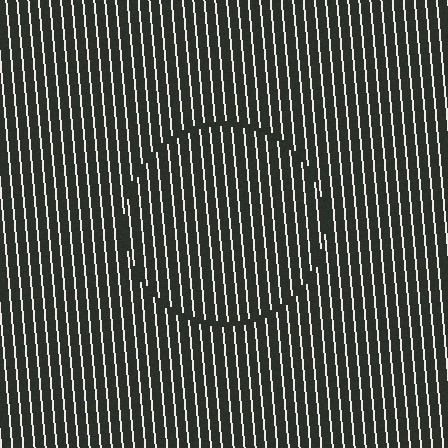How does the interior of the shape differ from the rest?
The interior of the shape contains the same grating, shifted by half a period — the contour is defined by the phase discontinuity where line-ends from the inner and outer gratings abut.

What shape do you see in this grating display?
An illusory circle. The interior of the shape contains the same grating, shifted by half a period — the contour is defined by the phase discontinuity where line-ends from the inner and outer gratings abut.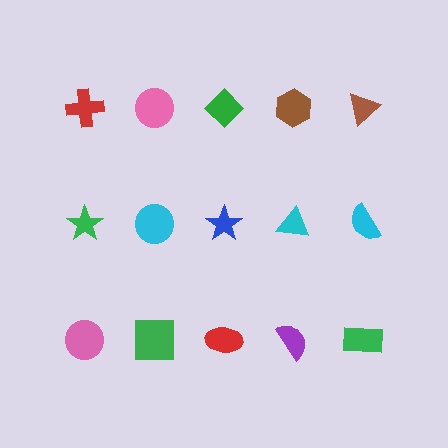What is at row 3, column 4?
A purple semicircle.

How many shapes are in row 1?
5 shapes.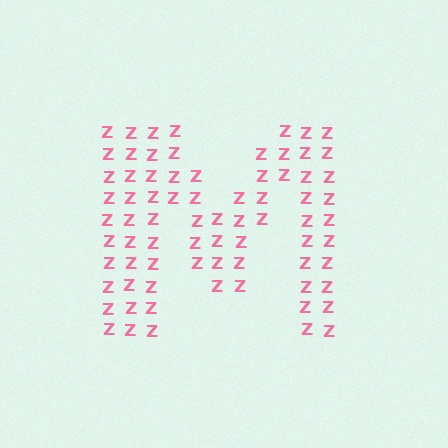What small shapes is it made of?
It is made of small letter Z's.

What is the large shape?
The large shape is the letter M.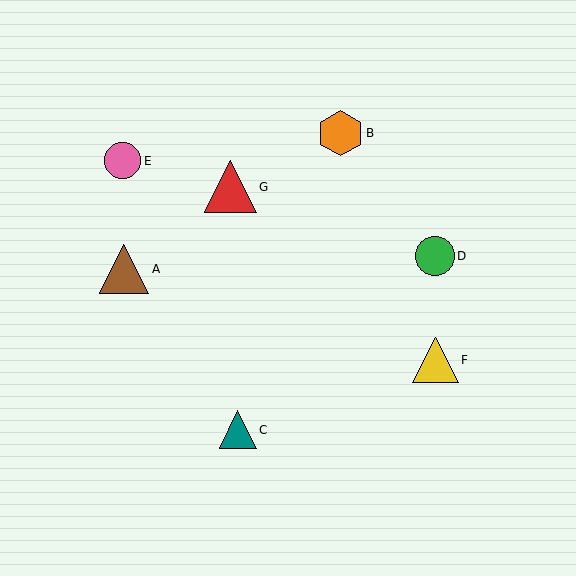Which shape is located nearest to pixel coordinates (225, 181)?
The red triangle (labeled G) at (230, 187) is nearest to that location.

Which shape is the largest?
The red triangle (labeled G) is the largest.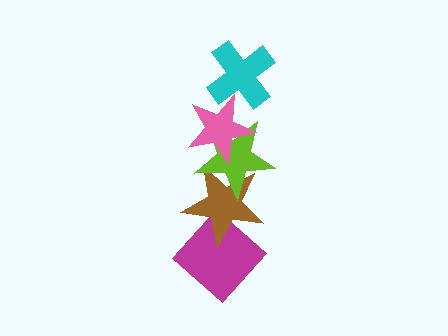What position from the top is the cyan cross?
The cyan cross is 1st from the top.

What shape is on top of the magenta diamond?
The brown star is on top of the magenta diamond.